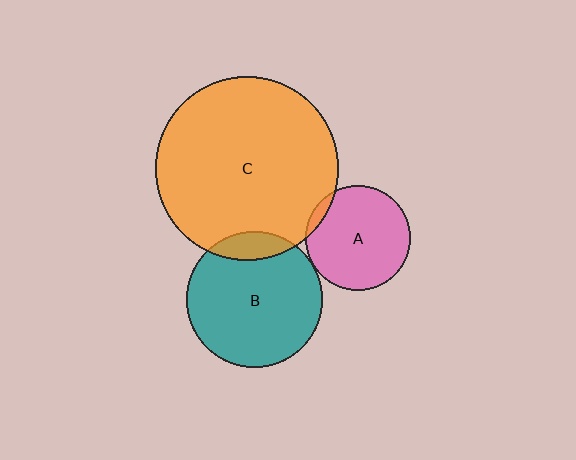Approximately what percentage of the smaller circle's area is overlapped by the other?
Approximately 5%.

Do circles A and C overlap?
Yes.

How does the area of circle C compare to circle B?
Approximately 1.8 times.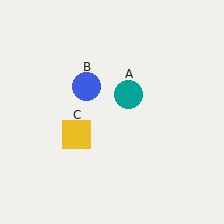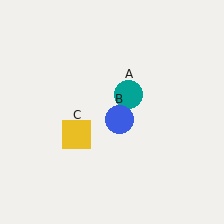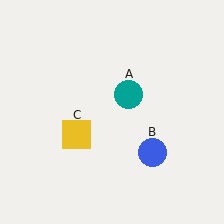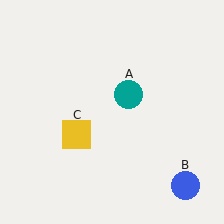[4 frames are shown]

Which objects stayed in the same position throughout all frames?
Teal circle (object A) and yellow square (object C) remained stationary.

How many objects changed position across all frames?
1 object changed position: blue circle (object B).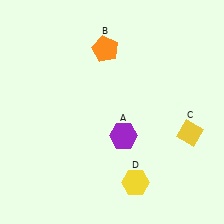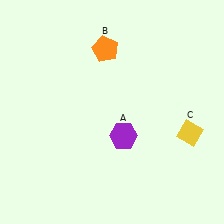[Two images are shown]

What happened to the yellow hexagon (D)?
The yellow hexagon (D) was removed in Image 2. It was in the bottom-right area of Image 1.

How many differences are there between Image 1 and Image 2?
There is 1 difference between the two images.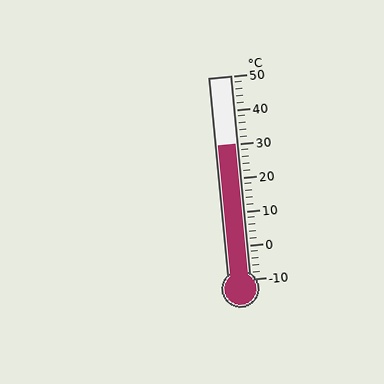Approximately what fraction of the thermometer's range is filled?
The thermometer is filled to approximately 65% of its range.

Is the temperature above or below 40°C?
The temperature is below 40°C.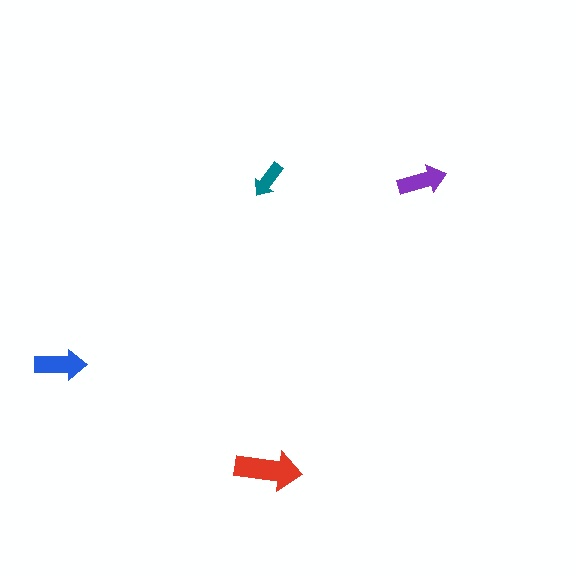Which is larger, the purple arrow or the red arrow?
The red one.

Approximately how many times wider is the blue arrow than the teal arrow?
About 1.5 times wider.